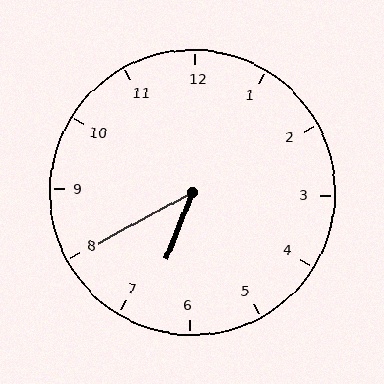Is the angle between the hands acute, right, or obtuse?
It is acute.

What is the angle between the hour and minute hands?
Approximately 40 degrees.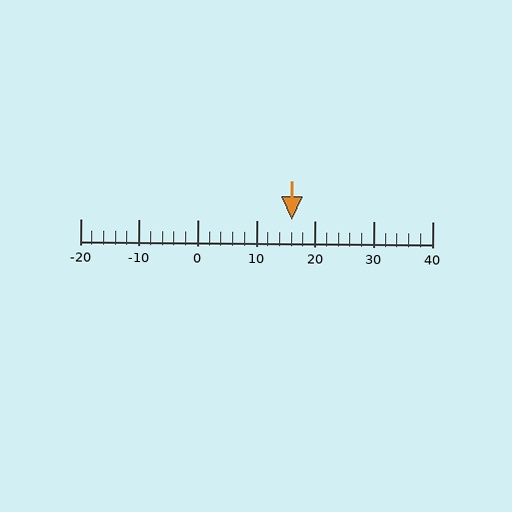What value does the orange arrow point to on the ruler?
The orange arrow points to approximately 16.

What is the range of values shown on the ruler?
The ruler shows values from -20 to 40.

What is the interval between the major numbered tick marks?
The major tick marks are spaced 10 units apart.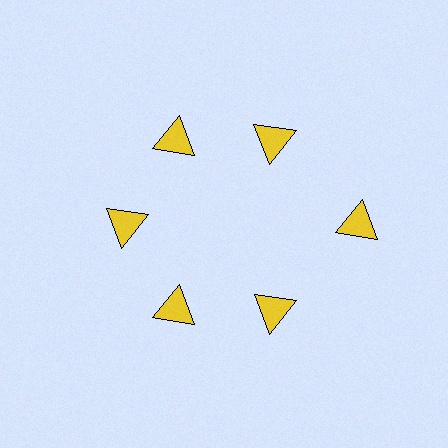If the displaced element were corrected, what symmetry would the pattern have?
It would have 6-fold rotational symmetry — the pattern would map onto itself every 60 degrees.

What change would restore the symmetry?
The symmetry would be restored by moving it inward, back onto the ring so that all 6 triangles sit at equal angles and equal distance from the center.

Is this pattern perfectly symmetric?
No. The 6 yellow triangles are arranged in a ring, but one element near the 3 o'clock position is pushed outward from the center, breaking the 6-fold rotational symmetry.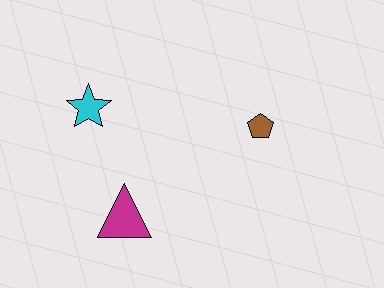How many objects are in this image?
There are 3 objects.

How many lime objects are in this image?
There are no lime objects.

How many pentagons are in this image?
There is 1 pentagon.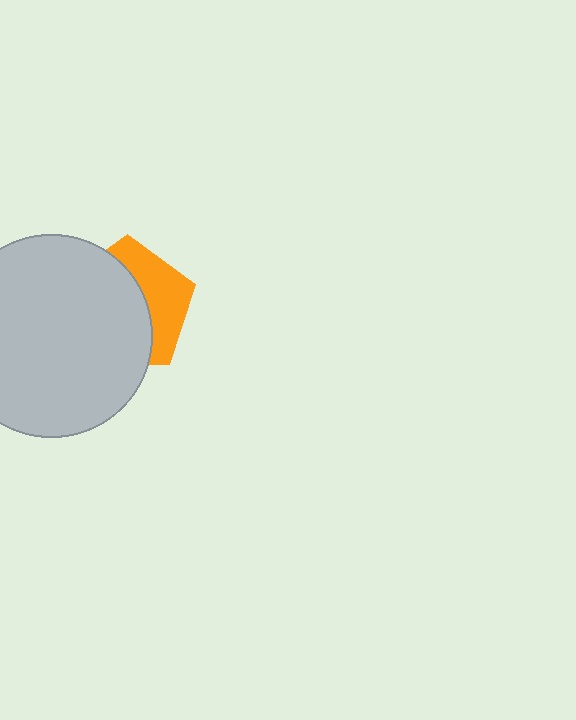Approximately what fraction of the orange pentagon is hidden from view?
Roughly 63% of the orange pentagon is hidden behind the light gray circle.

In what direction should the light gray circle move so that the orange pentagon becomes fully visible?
The light gray circle should move left. That is the shortest direction to clear the overlap and leave the orange pentagon fully visible.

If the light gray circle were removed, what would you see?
You would see the complete orange pentagon.